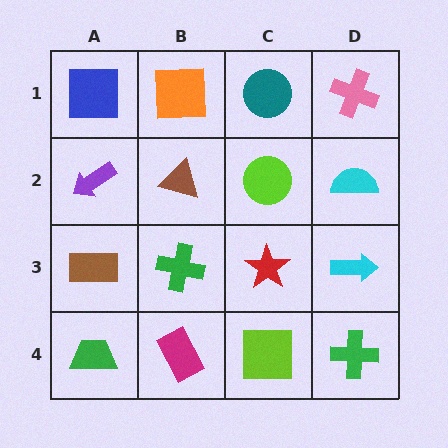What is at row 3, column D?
A cyan arrow.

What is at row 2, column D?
A cyan semicircle.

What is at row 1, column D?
A pink cross.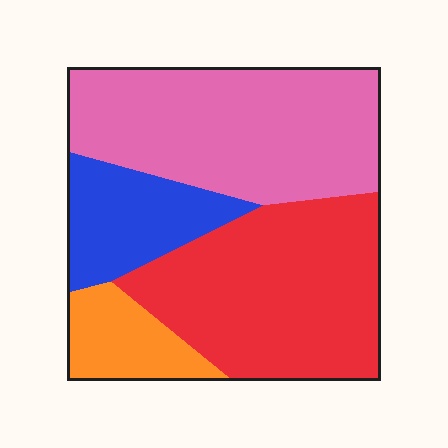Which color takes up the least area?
Orange, at roughly 10%.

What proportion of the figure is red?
Red covers about 35% of the figure.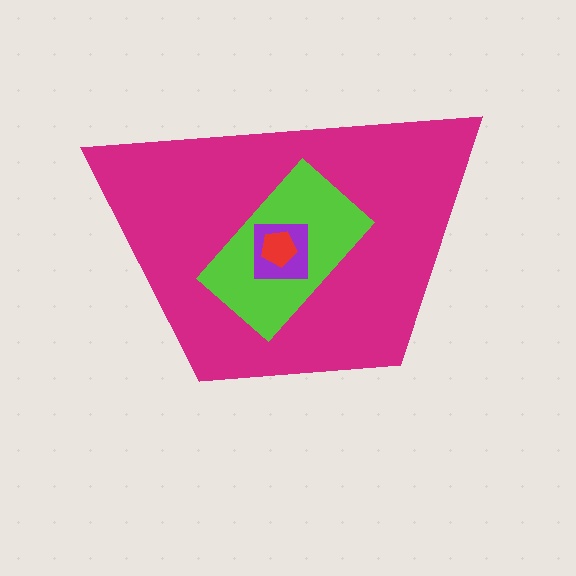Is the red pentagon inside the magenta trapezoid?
Yes.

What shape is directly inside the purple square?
The red pentagon.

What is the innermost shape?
The red pentagon.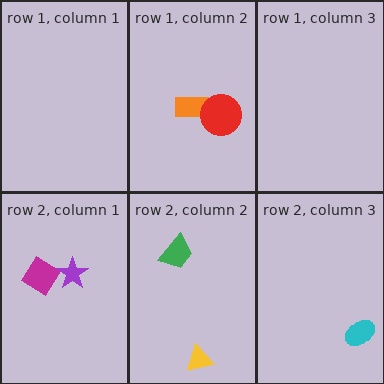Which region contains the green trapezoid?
The row 2, column 2 region.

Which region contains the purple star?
The row 2, column 1 region.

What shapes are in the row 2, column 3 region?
The cyan ellipse.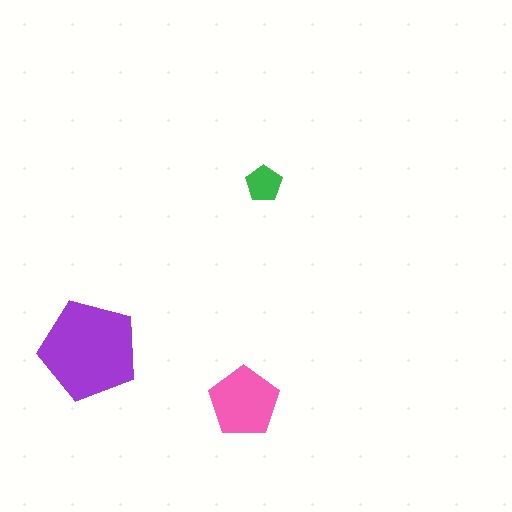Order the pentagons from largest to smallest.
the purple one, the pink one, the green one.